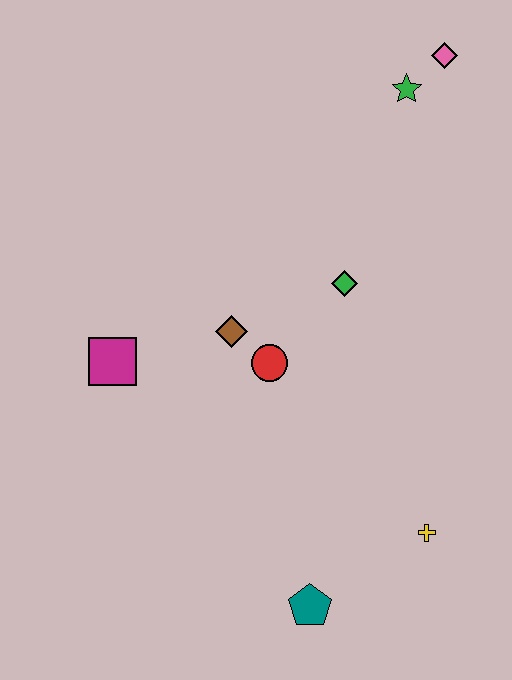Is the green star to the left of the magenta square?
No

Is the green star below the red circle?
No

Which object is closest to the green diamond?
The red circle is closest to the green diamond.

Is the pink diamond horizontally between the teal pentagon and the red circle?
No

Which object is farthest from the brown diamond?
The pink diamond is farthest from the brown diamond.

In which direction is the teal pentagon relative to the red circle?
The teal pentagon is below the red circle.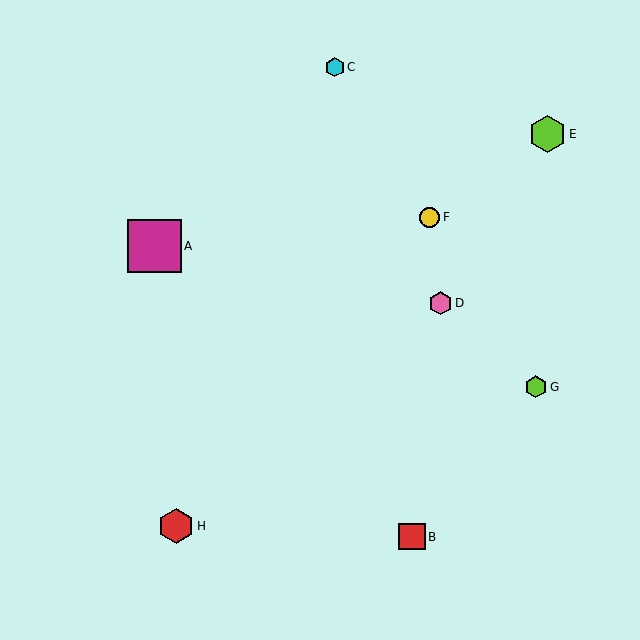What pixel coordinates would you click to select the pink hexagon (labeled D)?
Click at (440, 303) to select the pink hexagon D.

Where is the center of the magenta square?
The center of the magenta square is at (154, 246).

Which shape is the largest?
The magenta square (labeled A) is the largest.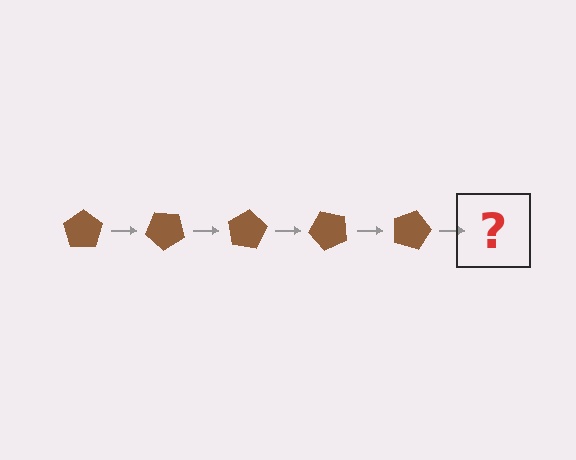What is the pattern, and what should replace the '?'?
The pattern is that the pentagon rotates 40 degrees each step. The '?' should be a brown pentagon rotated 200 degrees.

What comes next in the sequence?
The next element should be a brown pentagon rotated 200 degrees.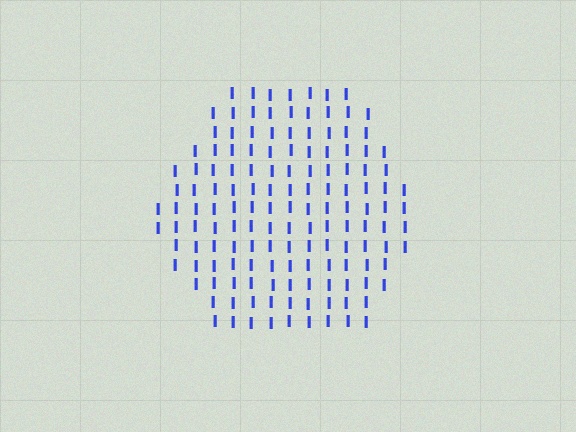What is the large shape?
The large shape is a hexagon.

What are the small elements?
The small elements are letter I's.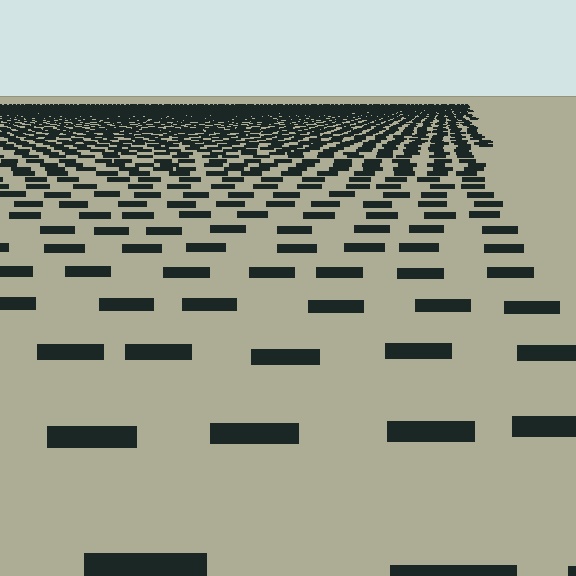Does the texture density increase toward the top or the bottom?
Density increases toward the top.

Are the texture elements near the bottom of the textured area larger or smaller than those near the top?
Larger. Near the bottom, elements are closer to the viewer and appear at a bigger on-screen size.